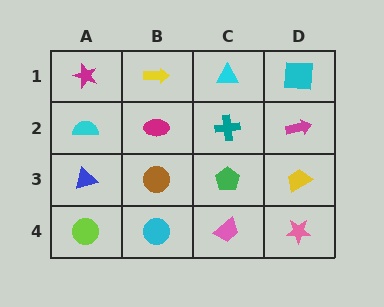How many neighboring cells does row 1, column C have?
3.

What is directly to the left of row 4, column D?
A pink trapezoid.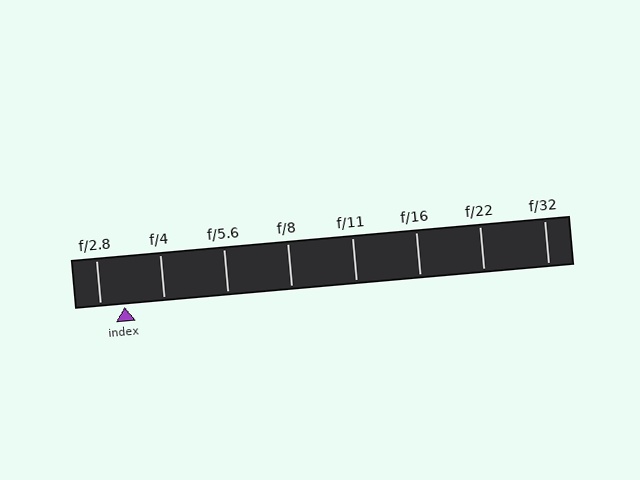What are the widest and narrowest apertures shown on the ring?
The widest aperture shown is f/2.8 and the narrowest is f/32.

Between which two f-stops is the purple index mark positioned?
The index mark is between f/2.8 and f/4.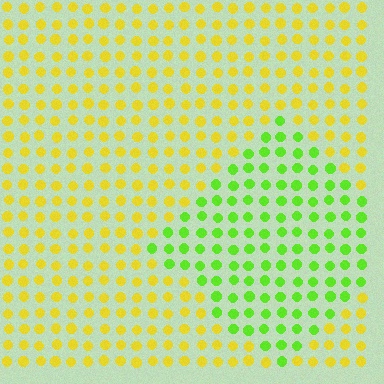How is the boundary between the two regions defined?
The boundary is defined purely by a slight shift in hue (about 49 degrees). Spacing, size, and orientation are identical on both sides.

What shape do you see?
I see a diamond.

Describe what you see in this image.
The image is filled with small yellow elements in a uniform arrangement. A diamond-shaped region is visible where the elements are tinted to a slightly different hue, forming a subtle color boundary.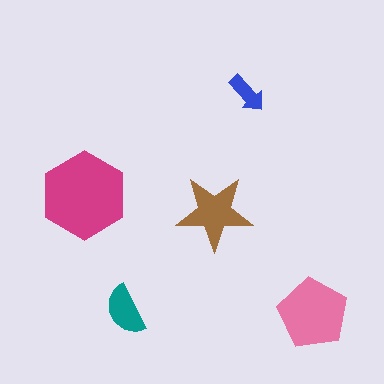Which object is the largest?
The magenta hexagon.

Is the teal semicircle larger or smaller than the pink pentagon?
Smaller.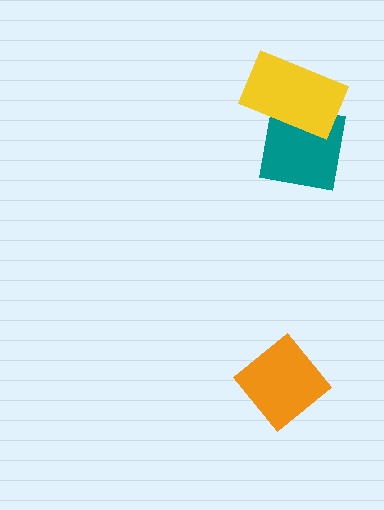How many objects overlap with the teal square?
1 object overlaps with the teal square.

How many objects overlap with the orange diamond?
0 objects overlap with the orange diamond.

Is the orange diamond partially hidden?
No, no other shape covers it.